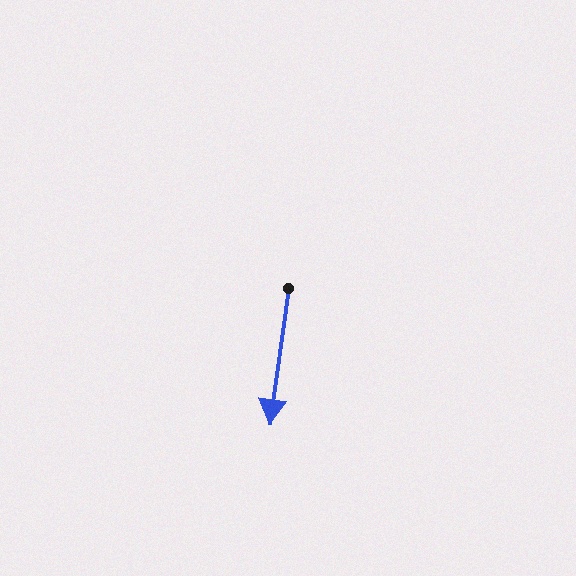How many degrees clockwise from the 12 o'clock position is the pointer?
Approximately 188 degrees.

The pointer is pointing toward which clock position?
Roughly 6 o'clock.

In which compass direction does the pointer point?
South.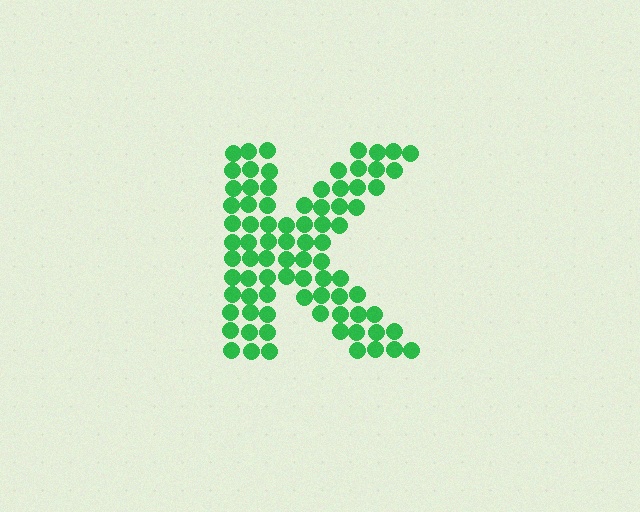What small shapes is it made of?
It is made of small circles.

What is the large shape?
The large shape is the letter K.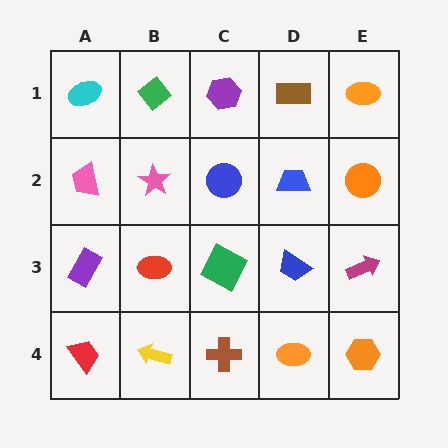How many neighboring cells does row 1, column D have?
3.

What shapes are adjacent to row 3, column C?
A blue circle (row 2, column C), a brown cross (row 4, column C), a red ellipse (row 3, column B), a blue trapezoid (row 3, column D).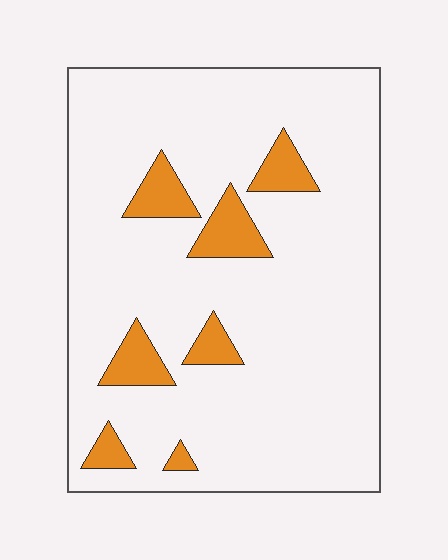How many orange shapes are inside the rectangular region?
7.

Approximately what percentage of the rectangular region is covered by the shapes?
Approximately 10%.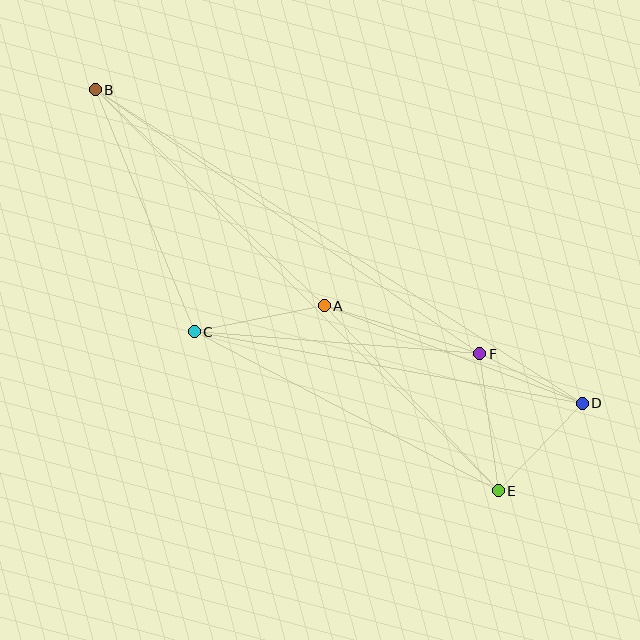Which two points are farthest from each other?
Points B and D are farthest from each other.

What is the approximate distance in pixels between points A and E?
The distance between A and E is approximately 254 pixels.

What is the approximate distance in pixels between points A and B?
The distance between A and B is approximately 315 pixels.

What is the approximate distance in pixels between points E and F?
The distance between E and F is approximately 139 pixels.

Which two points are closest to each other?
Points D and F are closest to each other.